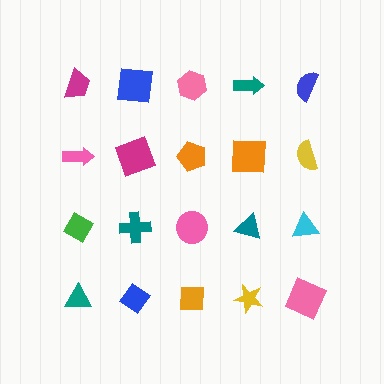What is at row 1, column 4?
A teal arrow.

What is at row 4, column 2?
A blue diamond.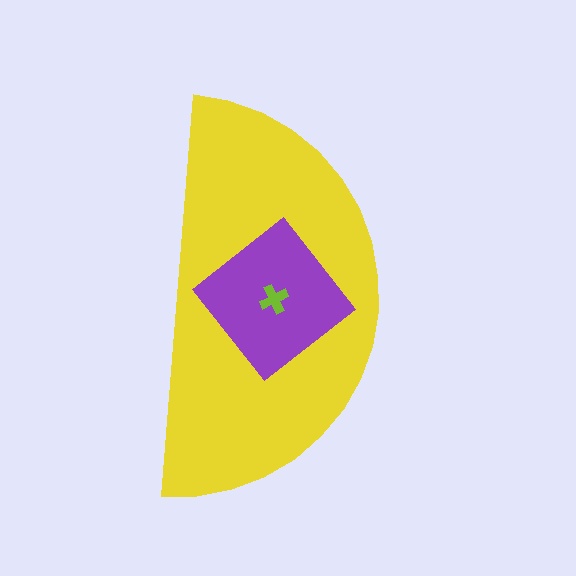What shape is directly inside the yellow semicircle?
The purple diamond.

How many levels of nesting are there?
3.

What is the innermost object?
The lime cross.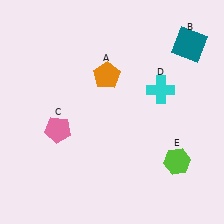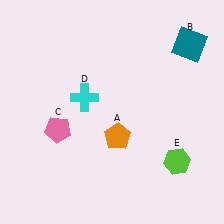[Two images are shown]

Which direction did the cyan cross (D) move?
The cyan cross (D) moved left.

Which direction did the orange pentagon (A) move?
The orange pentagon (A) moved down.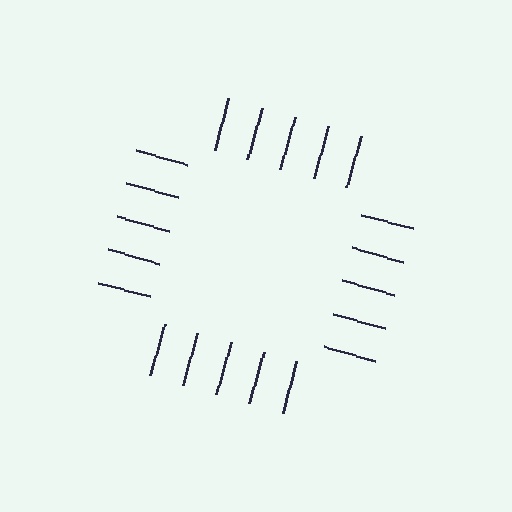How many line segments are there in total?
20 — 5 along each of the 4 edges.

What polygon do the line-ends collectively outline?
An illusory square — the line segments terminate on its edges but no continuous stroke is drawn.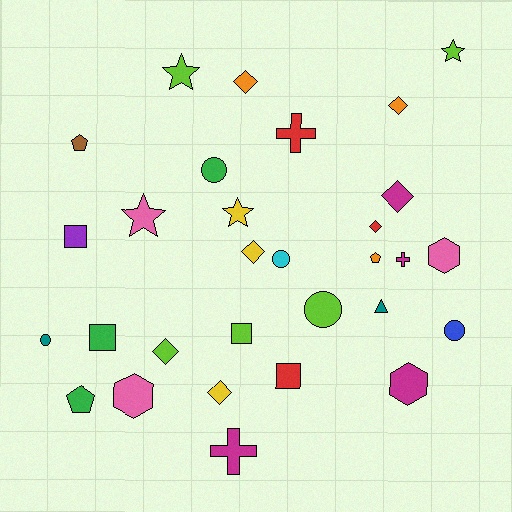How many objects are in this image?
There are 30 objects.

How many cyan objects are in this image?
There is 1 cyan object.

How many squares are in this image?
There are 4 squares.